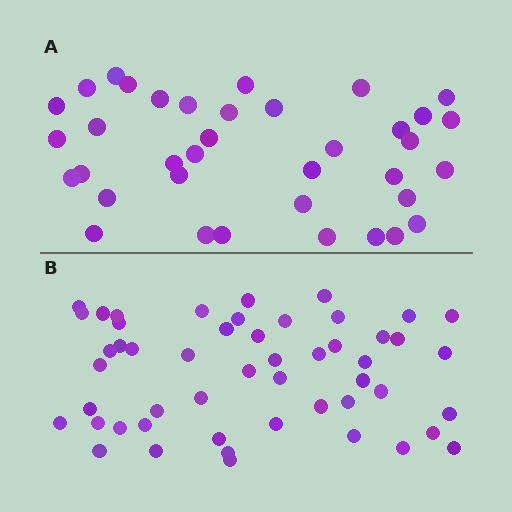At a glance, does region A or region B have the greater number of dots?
Region B (the bottom region) has more dots.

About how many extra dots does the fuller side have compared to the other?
Region B has approximately 15 more dots than region A.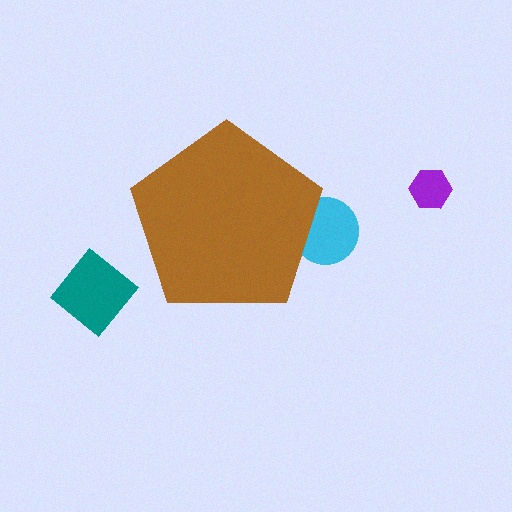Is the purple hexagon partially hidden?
No, the purple hexagon is fully visible.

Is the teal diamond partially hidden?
No, the teal diamond is fully visible.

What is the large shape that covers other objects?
A brown pentagon.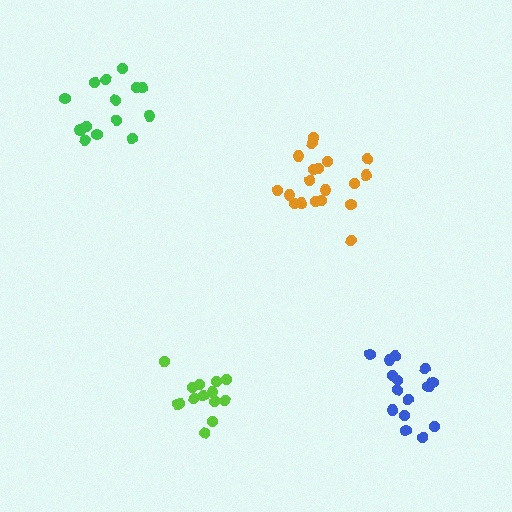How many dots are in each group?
Group 1: 15 dots, Group 2: 14 dots, Group 3: 14 dots, Group 4: 19 dots (62 total).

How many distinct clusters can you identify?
There are 4 distinct clusters.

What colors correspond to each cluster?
The clusters are colored: blue, green, lime, orange.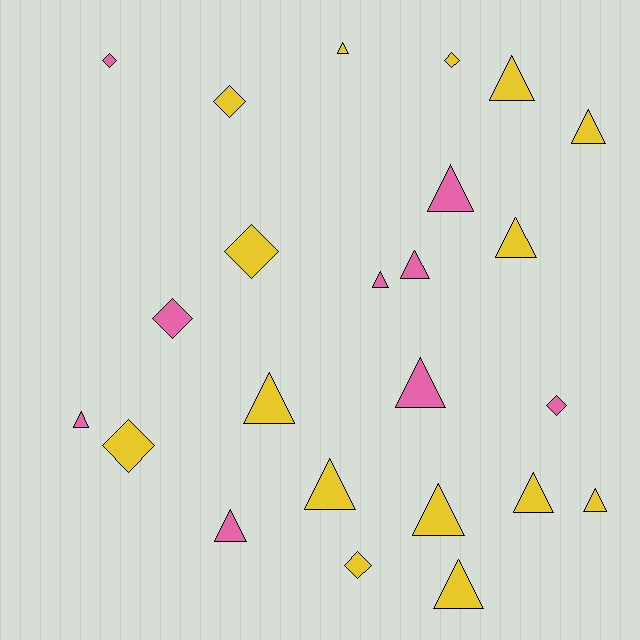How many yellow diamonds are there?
There are 5 yellow diamonds.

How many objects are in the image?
There are 24 objects.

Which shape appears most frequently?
Triangle, with 16 objects.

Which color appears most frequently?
Yellow, with 15 objects.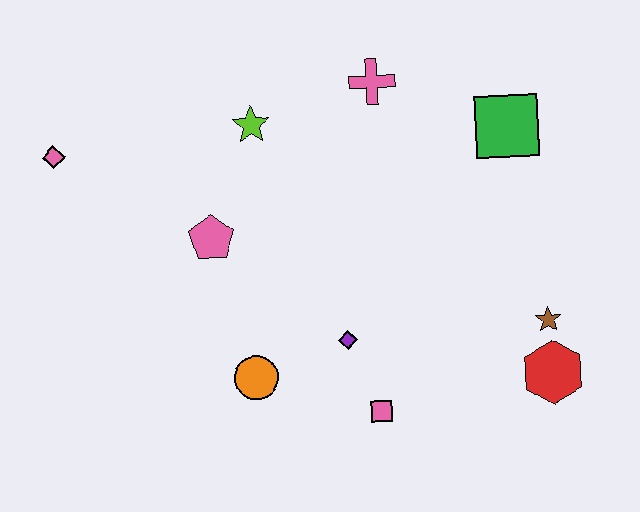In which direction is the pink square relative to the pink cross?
The pink square is below the pink cross.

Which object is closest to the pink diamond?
The pink pentagon is closest to the pink diamond.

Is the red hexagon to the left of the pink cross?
No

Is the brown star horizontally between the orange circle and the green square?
No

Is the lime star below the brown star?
No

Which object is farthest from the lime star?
The red hexagon is farthest from the lime star.